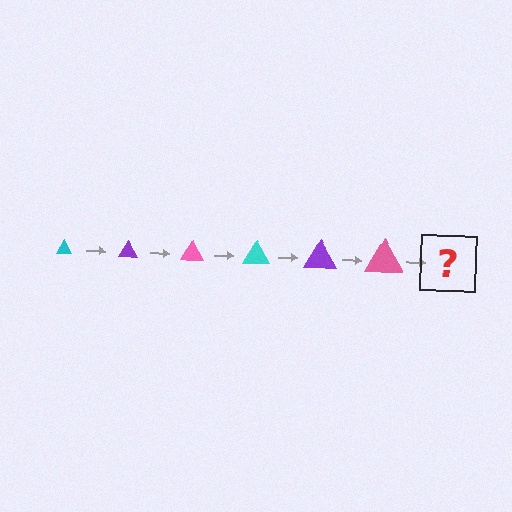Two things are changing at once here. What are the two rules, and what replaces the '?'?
The two rules are that the triangle grows larger each step and the color cycles through cyan, purple, and pink. The '?' should be a cyan triangle, larger than the previous one.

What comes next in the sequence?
The next element should be a cyan triangle, larger than the previous one.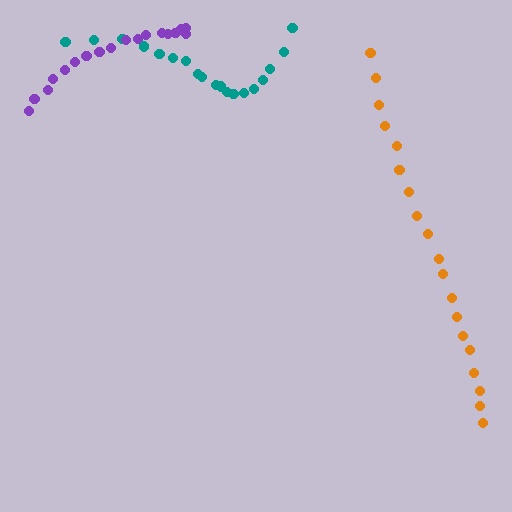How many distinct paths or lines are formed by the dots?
There are 3 distinct paths.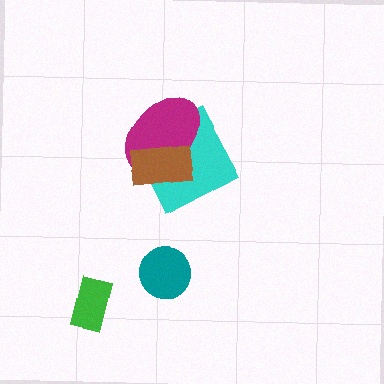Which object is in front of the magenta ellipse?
The brown rectangle is in front of the magenta ellipse.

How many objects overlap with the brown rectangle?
2 objects overlap with the brown rectangle.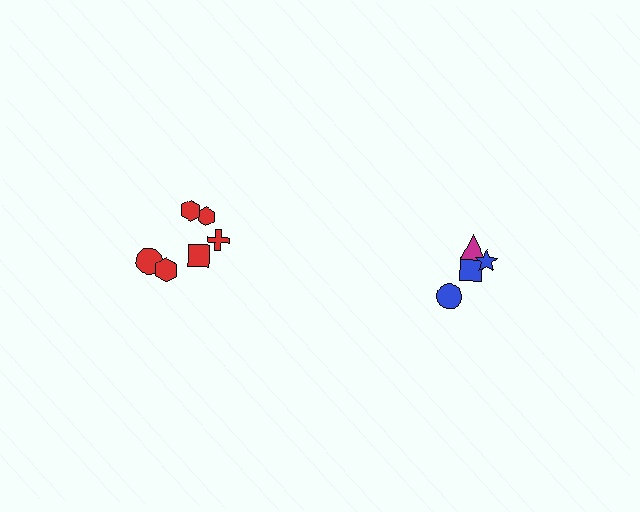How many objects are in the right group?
There are 4 objects.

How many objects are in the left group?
There are 6 objects.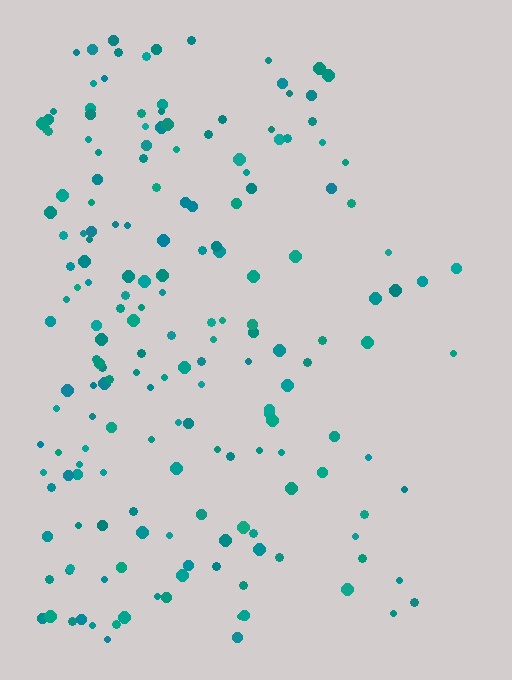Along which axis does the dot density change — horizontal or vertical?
Horizontal.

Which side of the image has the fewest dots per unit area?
The right.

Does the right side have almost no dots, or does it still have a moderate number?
Still a moderate number, just noticeably fewer than the left.